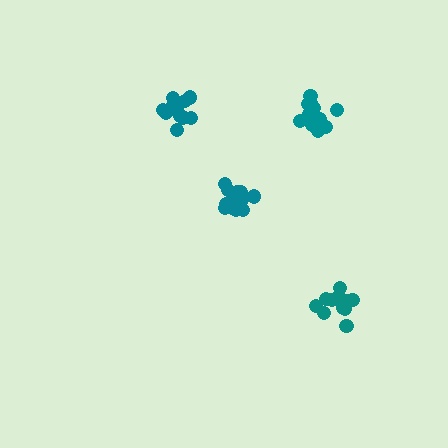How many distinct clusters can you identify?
There are 4 distinct clusters.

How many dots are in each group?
Group 1: 13 dots, Group 2: 17 dots, Group 3: 16 dots, Group 4: 16 dots (62 total).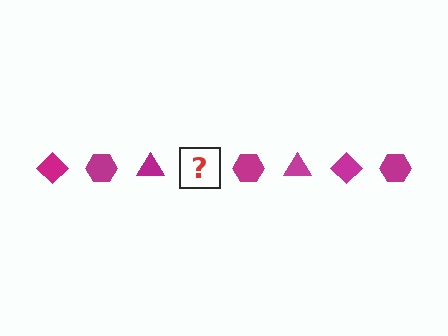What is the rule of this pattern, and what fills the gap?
The rule is that the pattern cycles through diamond, hexagon, triangle shapes in magenta. The gap should be filled with a magenta diamond.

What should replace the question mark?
The question mark should be replaced with a magenta diamond.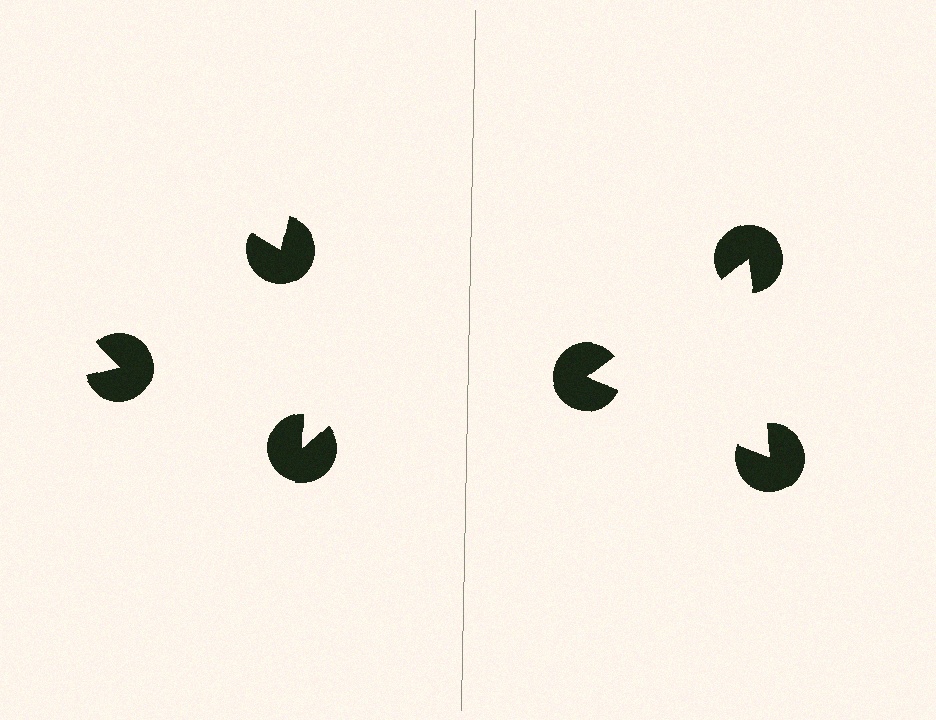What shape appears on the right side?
An illusory triangle.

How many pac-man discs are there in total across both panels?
6 — 3 on each side.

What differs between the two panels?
The pac-man discs are positioned identically on both sides; only the wedge orientations differ. On the right they align to a triangle; on the left they are misaligned.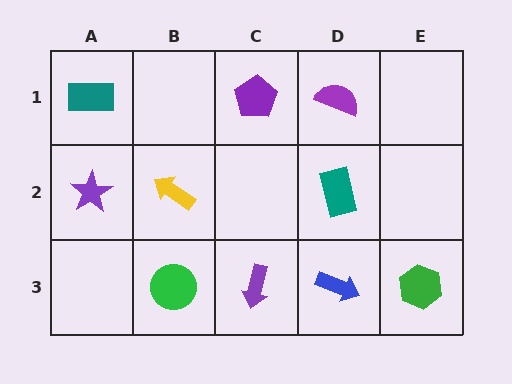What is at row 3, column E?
A green hexagon.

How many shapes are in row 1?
3 shapes.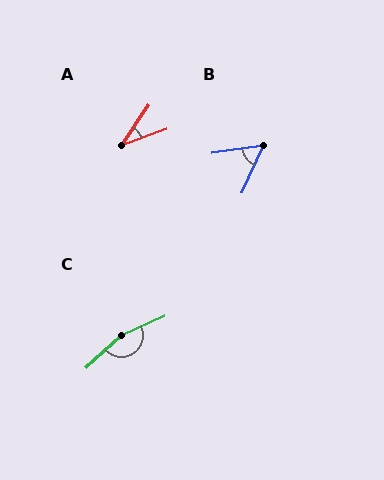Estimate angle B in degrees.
Approximately 57 degrees.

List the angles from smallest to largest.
A (37°), B (57°), C (162°).